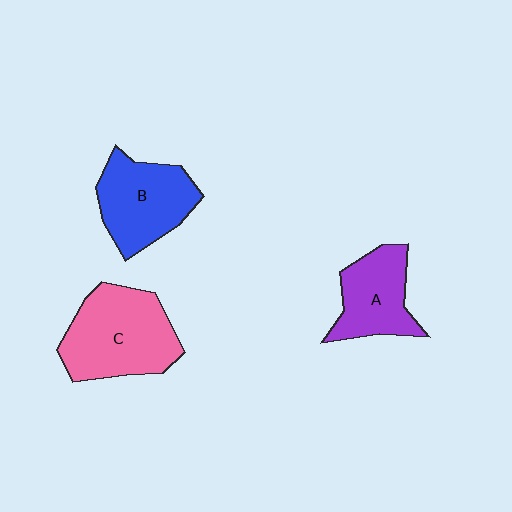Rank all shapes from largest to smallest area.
From largest to smallest: C (pink), B (blue), A (purple).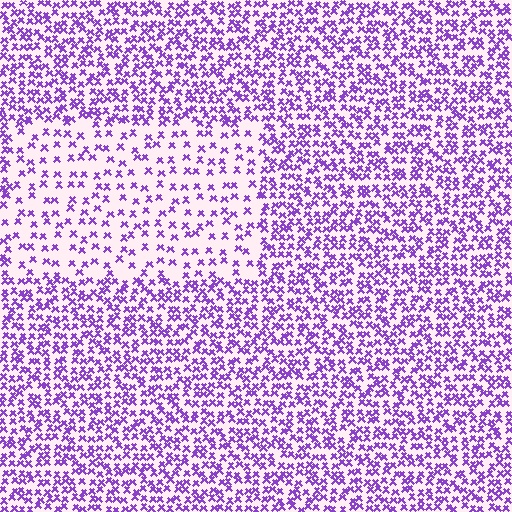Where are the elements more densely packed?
The elements are more densely packed outside the rectangle boundary.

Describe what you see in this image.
The image contains small purple elements arranged at two different densities. A rectangle-shaped region is visible where the elements are less densely packed than the surrounding area.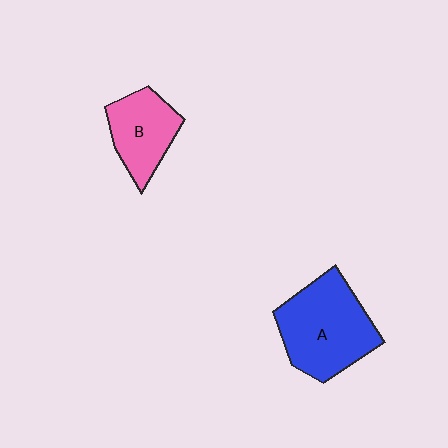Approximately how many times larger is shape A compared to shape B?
Approximately 1.6 times.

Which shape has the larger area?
Shape A (blue).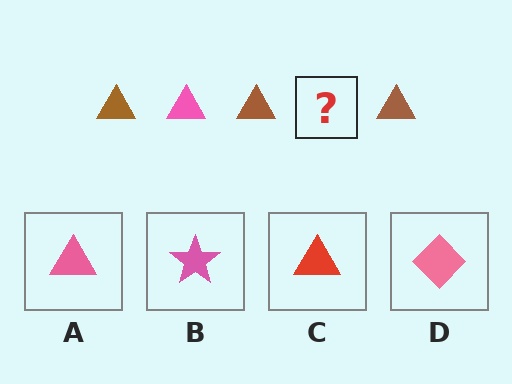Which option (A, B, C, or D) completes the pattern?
A.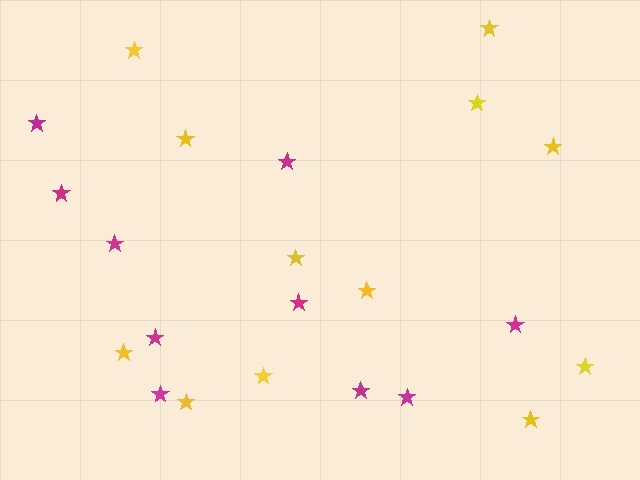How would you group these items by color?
There are 2 groups: one group of yellow stars (12) and one group of magenta stars (10).